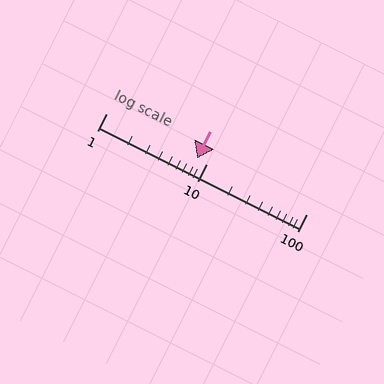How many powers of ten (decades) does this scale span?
The scale spans 2 decades, from 1 to 100.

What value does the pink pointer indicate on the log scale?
The pointer indicates approximately 8.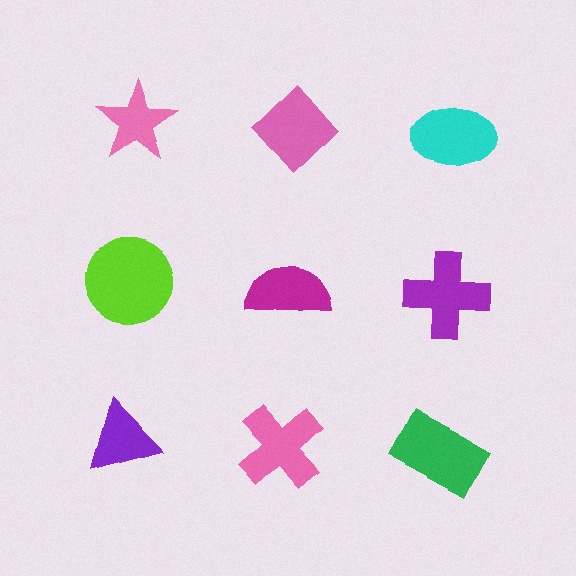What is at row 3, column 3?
A green rectangle.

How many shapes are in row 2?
3 shapes.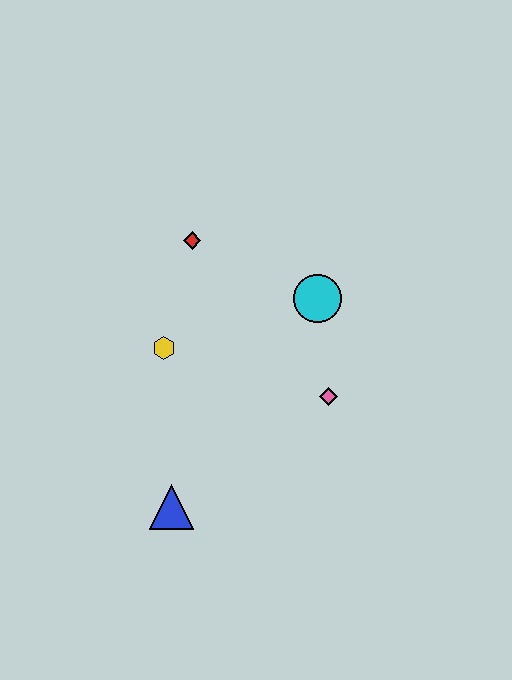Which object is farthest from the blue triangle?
The red diamond is farthest from the blue triangle.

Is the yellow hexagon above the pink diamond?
Yes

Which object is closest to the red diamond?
The yellow hexagon is closest to the red diamond.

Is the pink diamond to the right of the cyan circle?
Yes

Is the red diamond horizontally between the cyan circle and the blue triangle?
Yes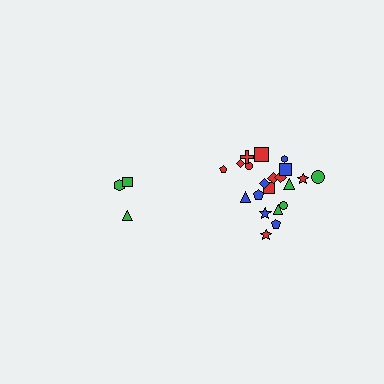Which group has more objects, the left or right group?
The right group.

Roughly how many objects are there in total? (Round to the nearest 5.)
Roughly 25 objects in total.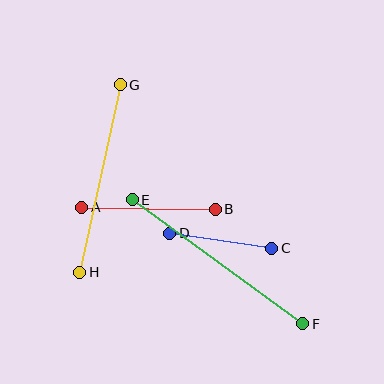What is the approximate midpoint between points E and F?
The midpoint is at approximately (218, 262) pixels.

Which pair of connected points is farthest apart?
Points E and F are farthest apart.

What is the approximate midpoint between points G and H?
The midpoint is at approximately (100, 179) pixels.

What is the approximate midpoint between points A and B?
The midpoint is at approximately (148, 208) pixels.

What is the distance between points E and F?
The distance is approximately 211 pixels.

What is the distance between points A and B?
The distance is approximately 133 pixels.